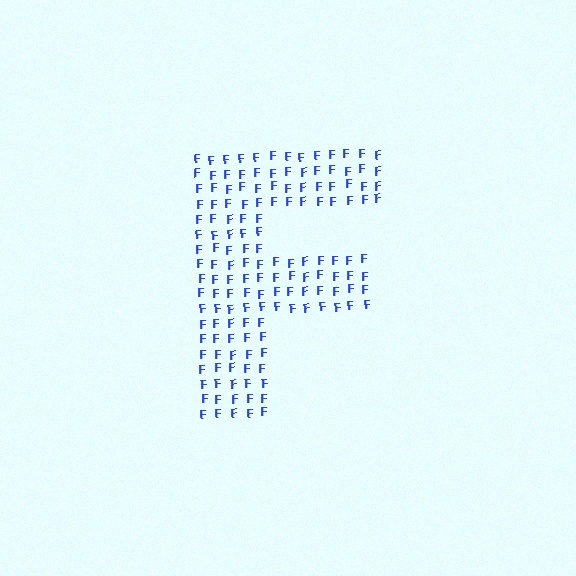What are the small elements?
The small elements are letter F's.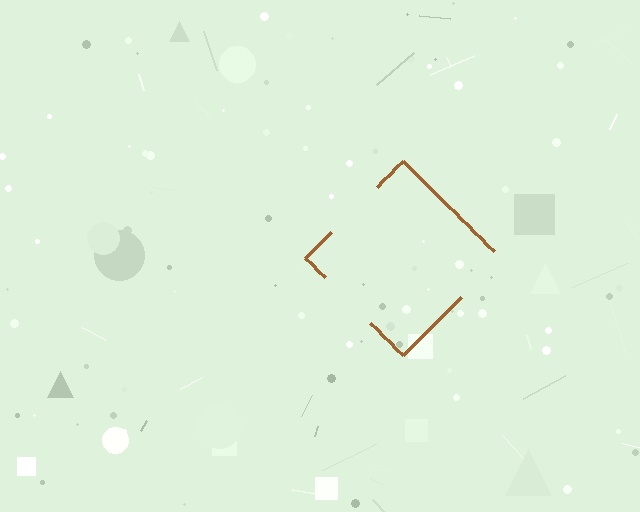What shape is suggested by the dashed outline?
The dashed outline suggests a diamond.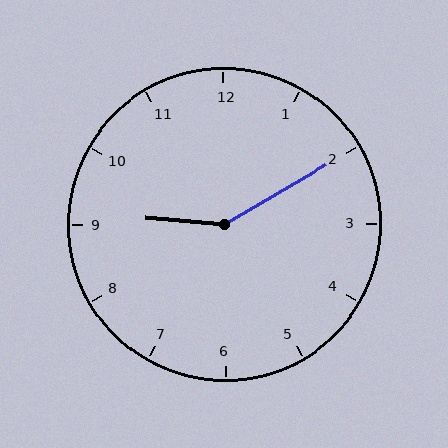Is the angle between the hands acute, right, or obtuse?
It is obtuse.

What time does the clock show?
9:10.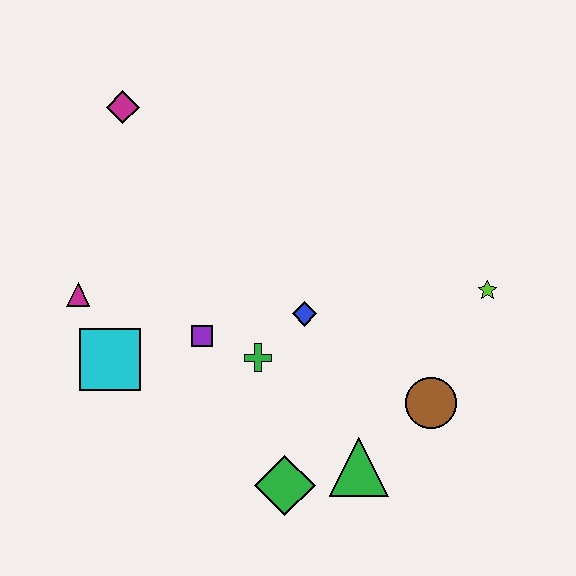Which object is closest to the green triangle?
The green diamond is closest to the green triangle.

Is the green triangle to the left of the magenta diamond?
No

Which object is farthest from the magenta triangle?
The lime star is farthest from the magenta triangle.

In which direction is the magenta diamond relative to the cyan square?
The magenta diamond is above the cyan square.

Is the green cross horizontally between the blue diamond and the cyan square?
Yes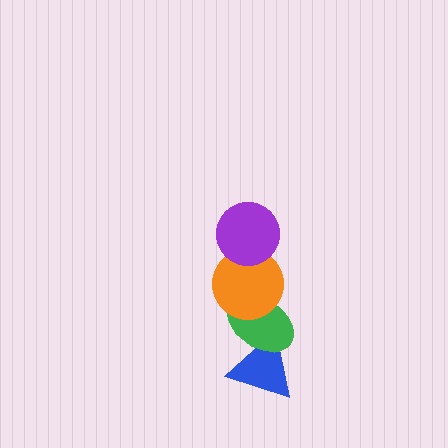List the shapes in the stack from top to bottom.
From top to bottom: the purple circle, the orange circle, the green ellipse, the blue triangle.